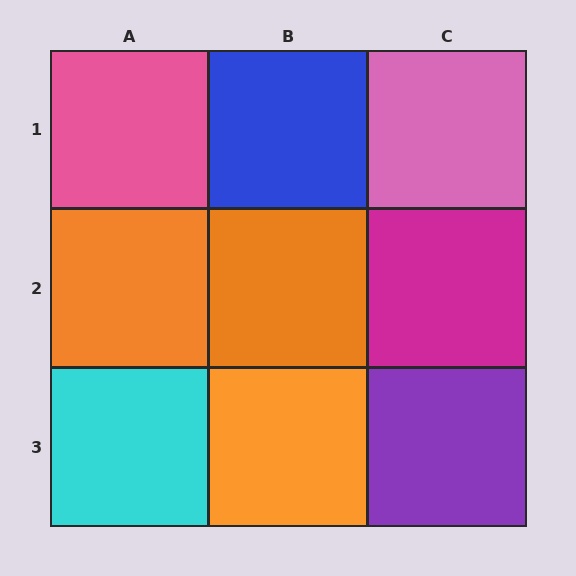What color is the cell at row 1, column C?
Pink.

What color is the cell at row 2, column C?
Magenta.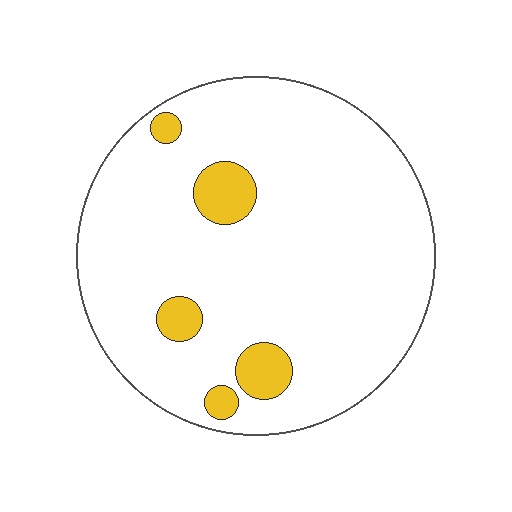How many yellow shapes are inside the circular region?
5.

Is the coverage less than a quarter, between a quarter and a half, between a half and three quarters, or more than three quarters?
Less than a quarter.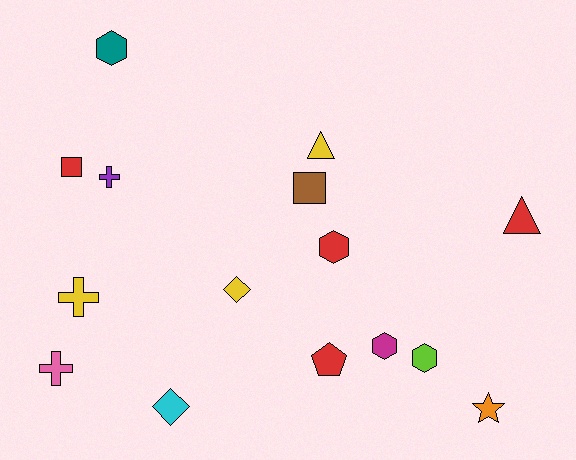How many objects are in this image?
There are 15 objects.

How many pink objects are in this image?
There is 1 pink object.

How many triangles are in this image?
There are 2 triangles.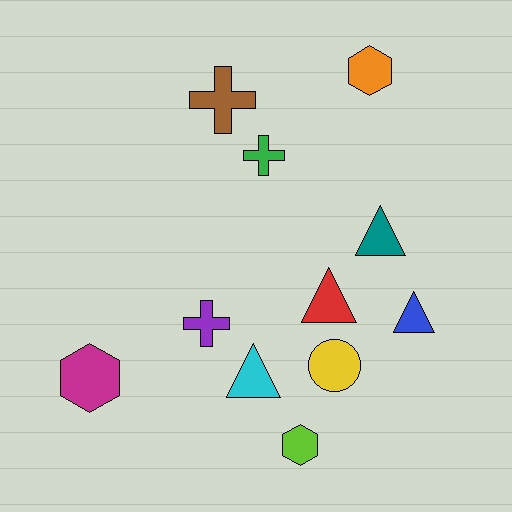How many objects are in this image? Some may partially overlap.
There are 11 objects.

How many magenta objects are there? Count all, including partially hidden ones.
There is 1 magenta object.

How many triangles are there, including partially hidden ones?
There are 4 triangles.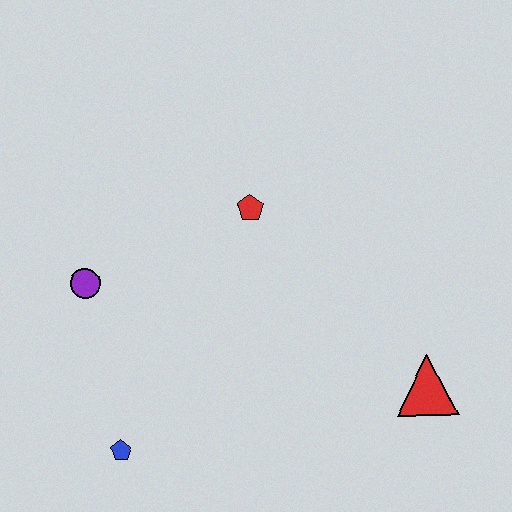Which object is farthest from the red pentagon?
The blue pentagon is farthest from the red pentagon.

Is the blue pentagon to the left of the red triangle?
Yes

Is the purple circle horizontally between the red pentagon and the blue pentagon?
No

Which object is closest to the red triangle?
The red pentagon is closest to the red triangle.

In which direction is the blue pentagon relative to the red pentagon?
The blue pentagon is below the red pentagon.